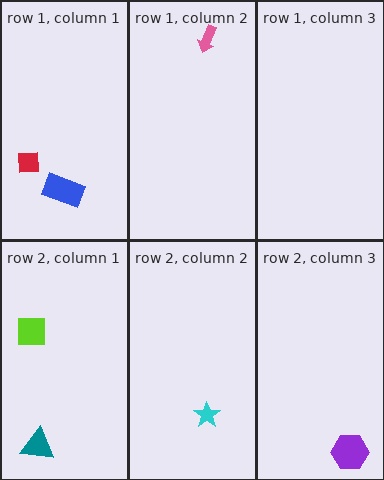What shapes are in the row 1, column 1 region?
The blue rectangle, the red square.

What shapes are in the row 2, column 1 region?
The lime square, the teal triangle.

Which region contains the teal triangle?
The row 2, column 1 region.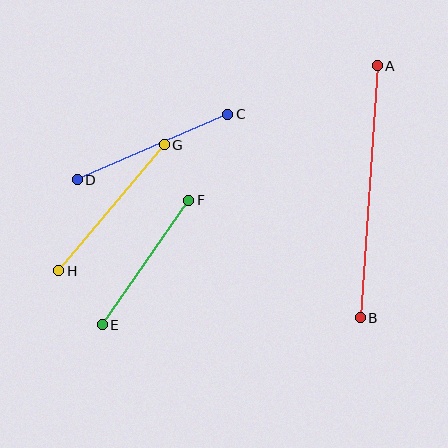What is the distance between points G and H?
The distance is approximately 165 pixels.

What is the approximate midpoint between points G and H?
The midpoint is at approximately (112, 208) pixels.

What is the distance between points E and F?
The distance is approximately 152 pixels.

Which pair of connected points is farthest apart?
Points A and B are farthest apart.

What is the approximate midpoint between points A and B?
The midpoint is at approximately (369, 192) pixels.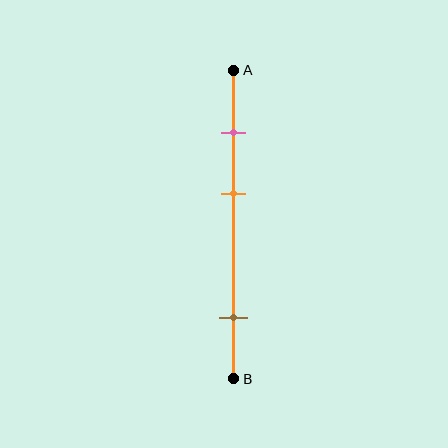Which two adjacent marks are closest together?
The pink and orange marks are the closest adjacent pair.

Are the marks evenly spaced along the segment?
No, the marks are not evenly spaced.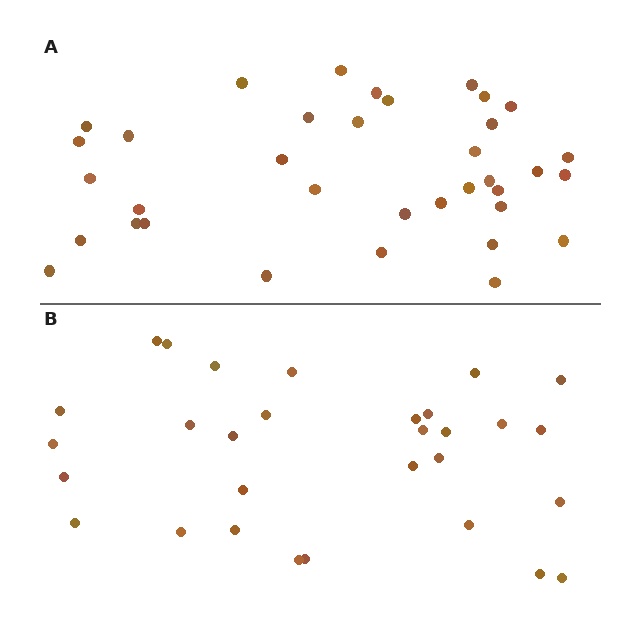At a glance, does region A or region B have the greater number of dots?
Region A (the top region) has more dots.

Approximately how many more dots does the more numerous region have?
Region A has about 6 more dots than region B.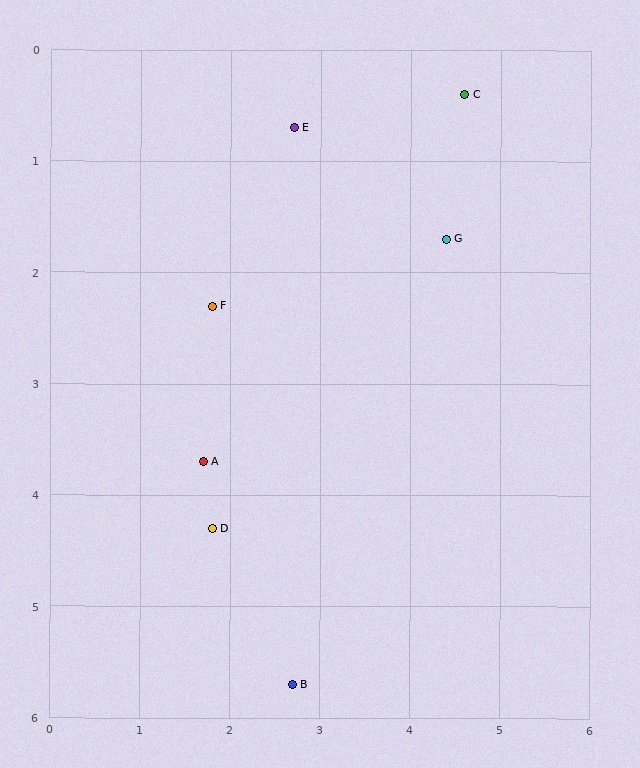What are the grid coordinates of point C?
Point C is at approximately (4.6, 0.4).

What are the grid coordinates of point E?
Point E is at approximately (2.7, 0.7).